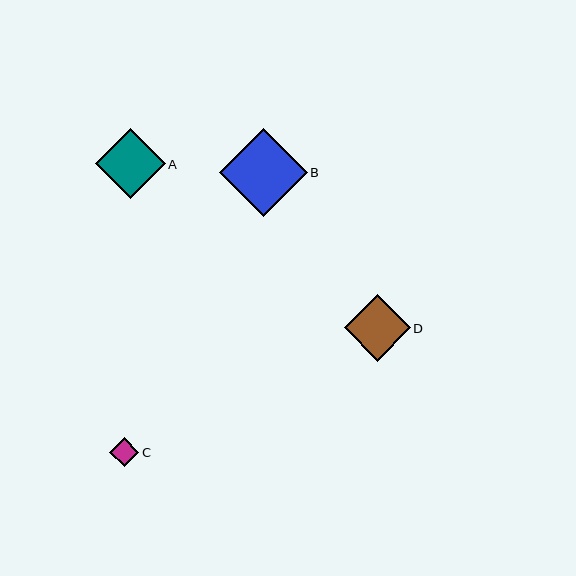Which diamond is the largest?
Diamond B is the largest with a size of approximately 88 pixels.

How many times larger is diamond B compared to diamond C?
Diamond B is approximately 3.0 times the size of diamond C.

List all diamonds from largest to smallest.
From largest to smallest: B, A, D, C.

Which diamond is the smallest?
Diamond C is the smallest with a size of approximately 29 pixels.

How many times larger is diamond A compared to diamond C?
Diamond A is approximately 2.4 times the size of diamond C.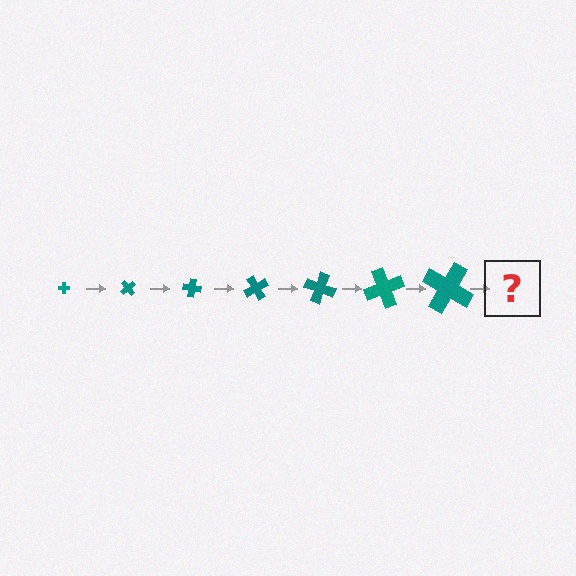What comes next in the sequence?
The next element should be a cross, larger than the previous one and rotated 350 degrees from the start.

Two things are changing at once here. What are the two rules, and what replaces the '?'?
The two rules are that the cross grows larger each step and it rotates 50 degrees each step. The '?' should be a cross, larger than the previous one and rotated 350 degrees from the start.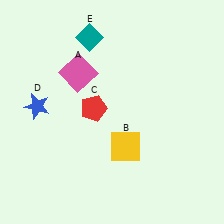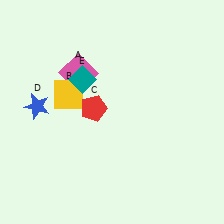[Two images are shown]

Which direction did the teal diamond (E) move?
The teal diamond (E) moved down.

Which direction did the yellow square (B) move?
The yellow square (B) moved left.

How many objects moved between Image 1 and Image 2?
2 objects moved between the two images.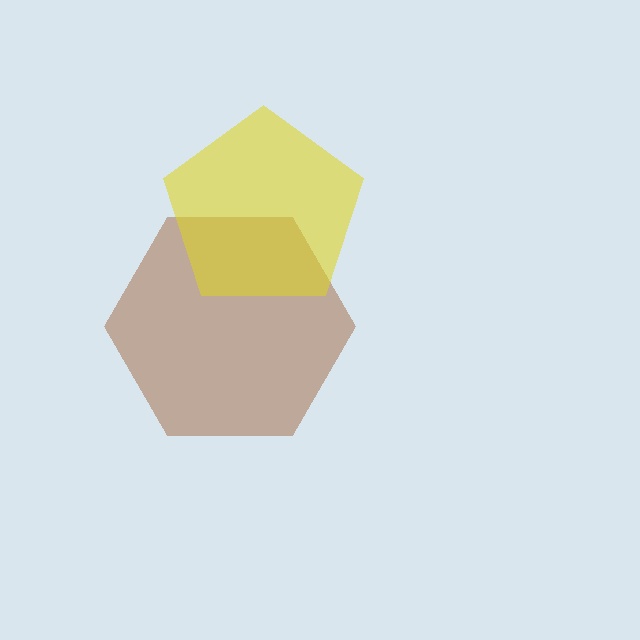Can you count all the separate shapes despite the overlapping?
Yes, there are 2 separate shapes.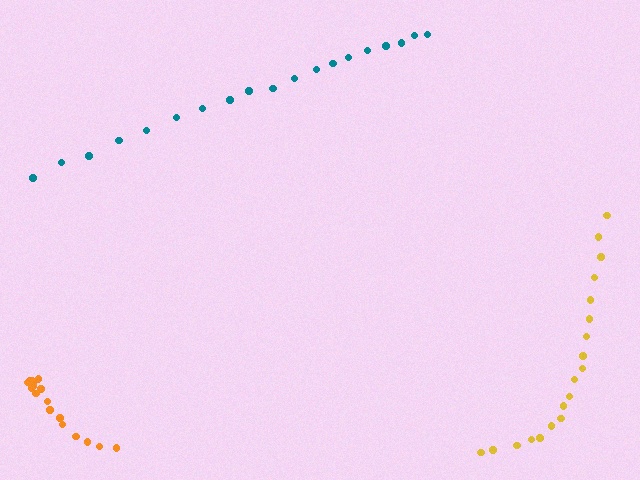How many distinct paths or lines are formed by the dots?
There are 3 distinct paths.